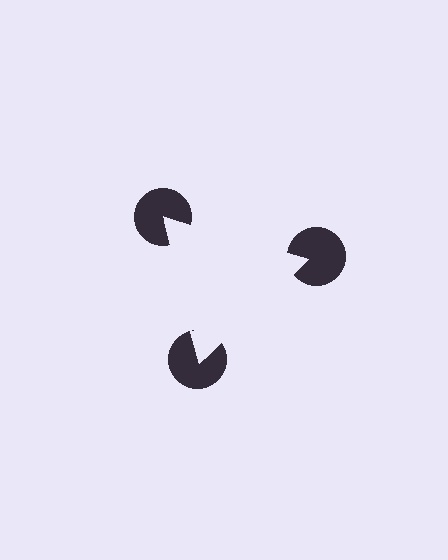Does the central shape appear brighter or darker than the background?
It typically appears slightly brighter than the background, even though no actual brightness change is drawn.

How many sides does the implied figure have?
3 sides.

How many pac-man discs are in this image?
There are 3 — one at each vertex of the illusory triangle.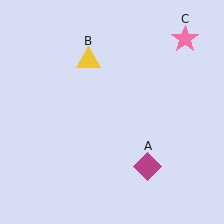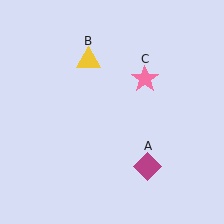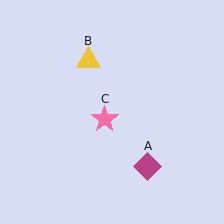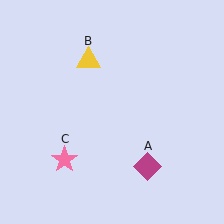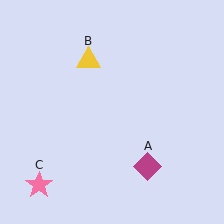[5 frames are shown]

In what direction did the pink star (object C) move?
The pink star (object C) moved down and to the left.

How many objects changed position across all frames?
1 object changed position: pink star (object C).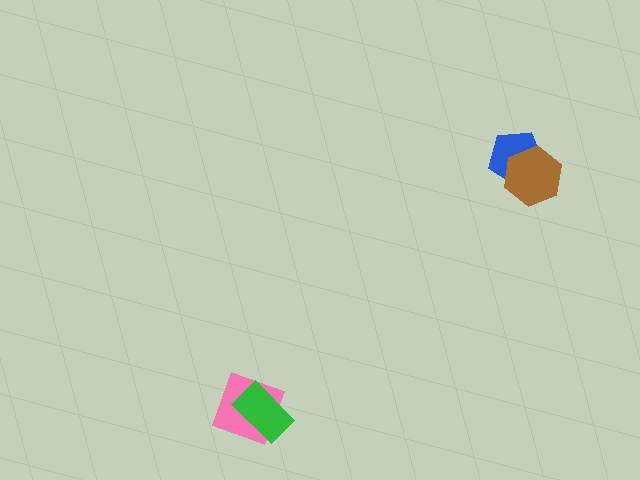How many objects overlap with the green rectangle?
1 object overlaps with the green rectangle.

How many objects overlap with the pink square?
1 object overlaps with the pink square.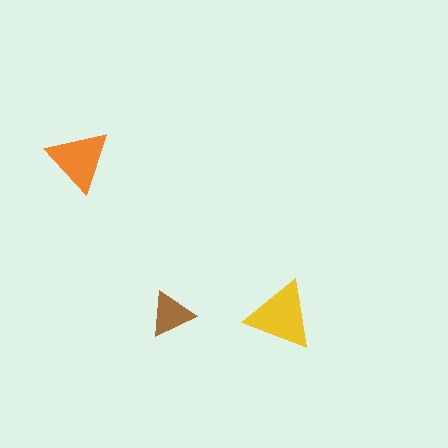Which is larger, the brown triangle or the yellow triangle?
The yellow one.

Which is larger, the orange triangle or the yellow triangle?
The yellow one.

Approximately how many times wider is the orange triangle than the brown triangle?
About 1.5 times wider.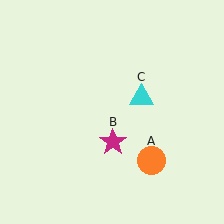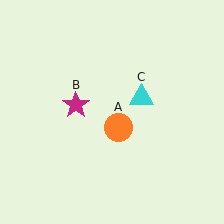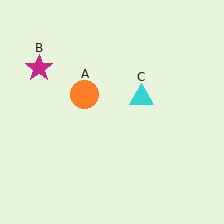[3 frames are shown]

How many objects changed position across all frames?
2 objects changed position: orange circle (object A), magenta star (object B).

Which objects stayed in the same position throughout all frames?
Cyan triangle (object C) remained stationary.